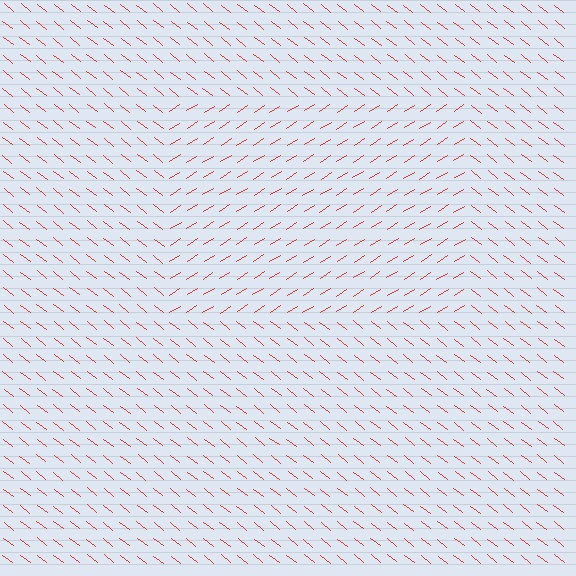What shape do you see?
I see a rectangle.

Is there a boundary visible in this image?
Yes, there is a texture boundary formed by a change in line orientation.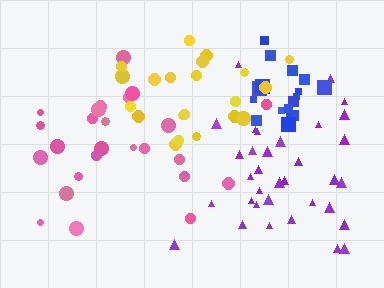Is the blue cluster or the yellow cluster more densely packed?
Blue.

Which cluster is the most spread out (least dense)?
Pink.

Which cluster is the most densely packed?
Blue.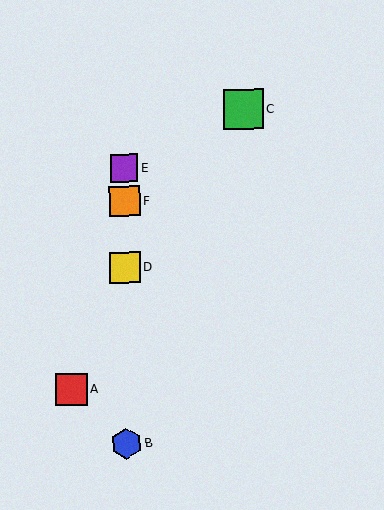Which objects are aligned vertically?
Objects B, D, E, F are aligned vertically.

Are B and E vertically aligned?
Yes, both are at x≈126.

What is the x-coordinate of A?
Object A is at x≈71.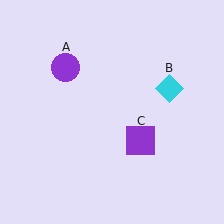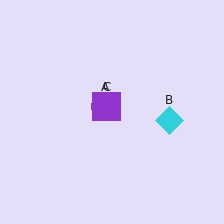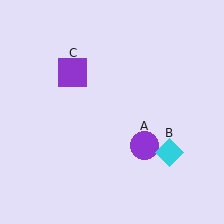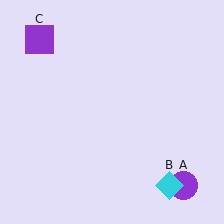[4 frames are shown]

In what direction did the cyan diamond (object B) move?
The cyan diamond (object B) moved down.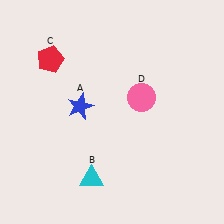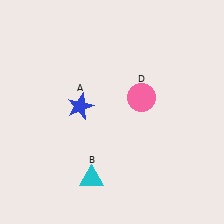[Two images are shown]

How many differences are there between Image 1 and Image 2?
There is 1 difference between the two images.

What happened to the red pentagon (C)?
The red pentagon (C) was removed in Image 2. It was in the top-left area of Image 1.